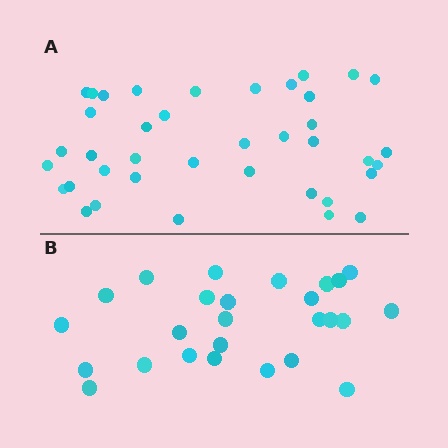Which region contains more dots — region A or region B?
Region A (the top region) has more dots.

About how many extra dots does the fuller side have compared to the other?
Region A has approximately 15 more dots than region B.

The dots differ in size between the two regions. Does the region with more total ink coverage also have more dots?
No. Region B has more total ink coverage because its dots are larger, but region A actually contains more individual dots. Total area can be misleading — the number of items is what matters here.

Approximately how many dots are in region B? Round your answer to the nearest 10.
About 30 dots. (The exact count is 26, which rounds to 30.)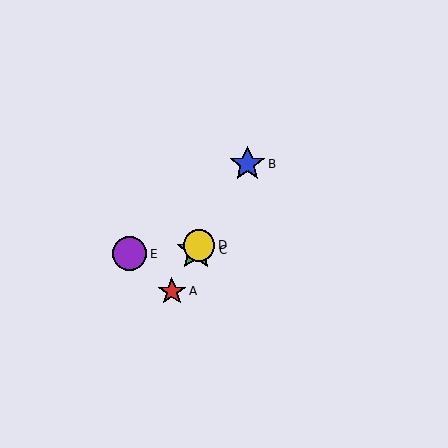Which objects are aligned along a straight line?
Objects A, B, C, D are aligned along a straight line.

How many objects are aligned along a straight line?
4 objects (A, B, C, D) are aligned along a straight line.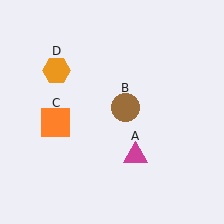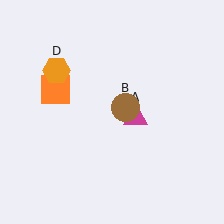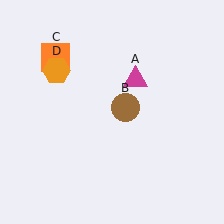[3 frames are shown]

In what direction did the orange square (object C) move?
The orange square (object C) moved up.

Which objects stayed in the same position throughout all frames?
Brown circle (object B) and orange hexagon (object D) remained stationary.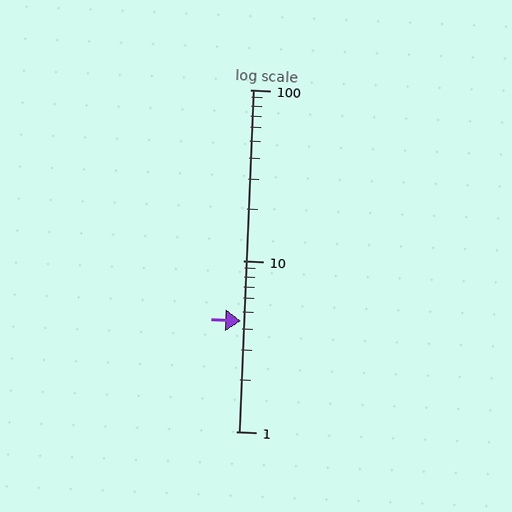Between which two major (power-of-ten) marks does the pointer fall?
The pointer is between 1 and 10.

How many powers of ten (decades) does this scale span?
The scale spans 2 decades, from 1 to 100.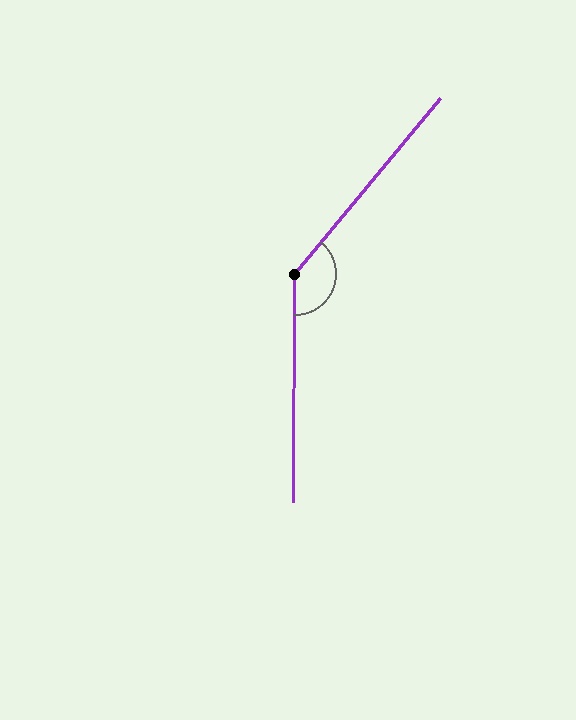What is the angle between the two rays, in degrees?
Approximately 141 degrees.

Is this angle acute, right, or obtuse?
It is obtuse.